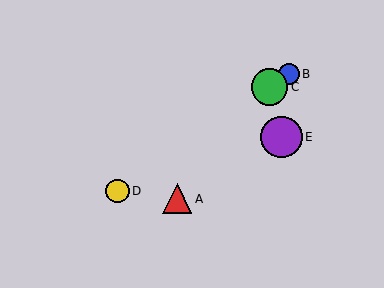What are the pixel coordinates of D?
Object D is at (118, 191).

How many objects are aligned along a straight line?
3 objects (B, C, D) are aligned along a straight line.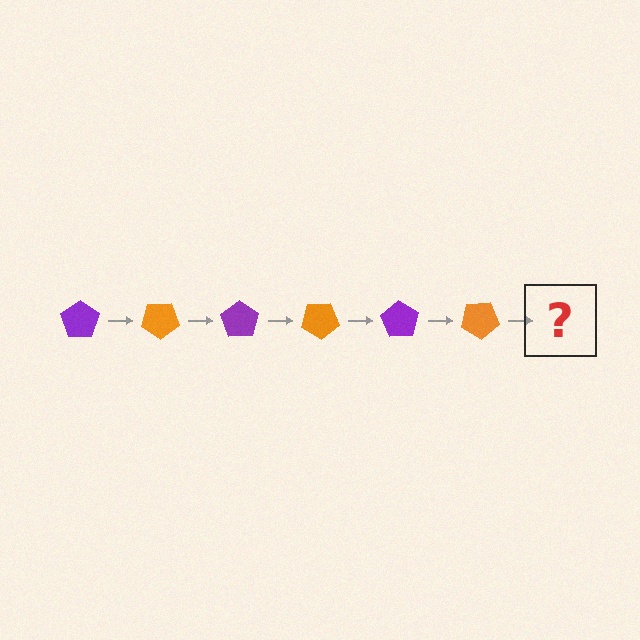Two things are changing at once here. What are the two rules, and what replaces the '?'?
The two rules are that it rotates 35 degrees each step and the color cycles through purple and orange. The '?' should be a purple pentagon, rotated 210 degrees from the start.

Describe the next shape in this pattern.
It should be a purple pentagon, rotated 210 degrees from the start.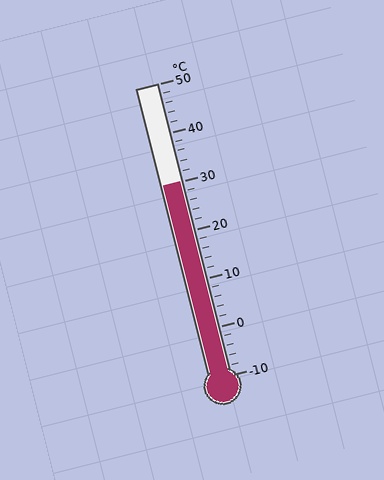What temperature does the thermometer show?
The thermometer shows approximately 30°C.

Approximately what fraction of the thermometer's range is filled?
The thermometer is filled to approximately 65% of its range.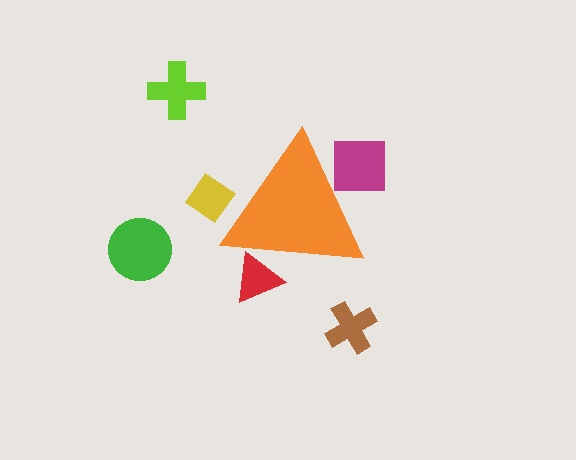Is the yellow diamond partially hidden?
Yes, the yellow diamond is partially hidden behind the orange triangle.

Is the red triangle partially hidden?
Yes, the red triangle is partially hidden behind the orange triangle.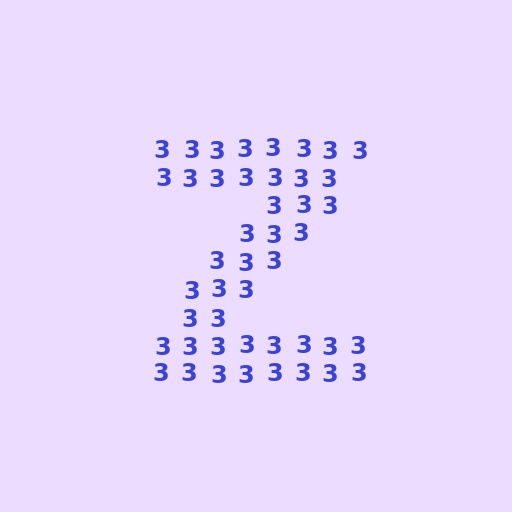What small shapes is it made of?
It is made of small digit 3's.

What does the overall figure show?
The overall figure shows the letter Z.